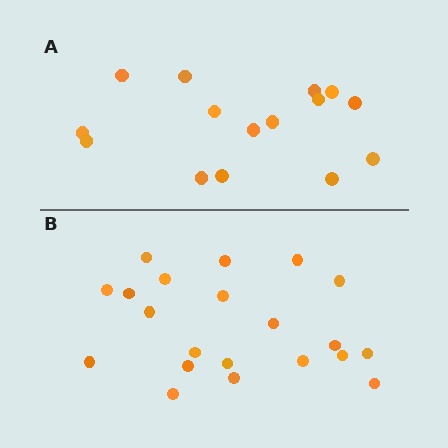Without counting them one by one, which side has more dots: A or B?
Region B (the bottom region) has more dots.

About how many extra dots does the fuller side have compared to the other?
Region B has about 6 more dots than region A.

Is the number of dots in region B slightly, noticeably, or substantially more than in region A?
Region B has noticeably more, but not dramatically so. The ratio is roughly 1.4 to 1.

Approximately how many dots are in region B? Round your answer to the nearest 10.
About 20 dots. (The exact count is 21, which rounds to 20.)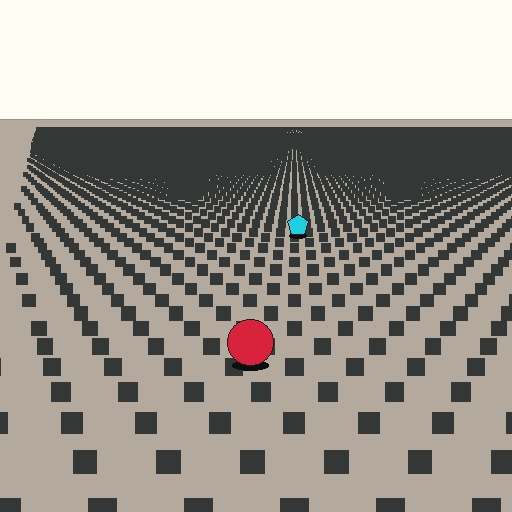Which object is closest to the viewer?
The red circle is closest. The texture marks near it are larger and more spread out.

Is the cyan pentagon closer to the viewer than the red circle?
No. The red circle is closer — you can tell from the texture gradient: the ground texture is coarser near it.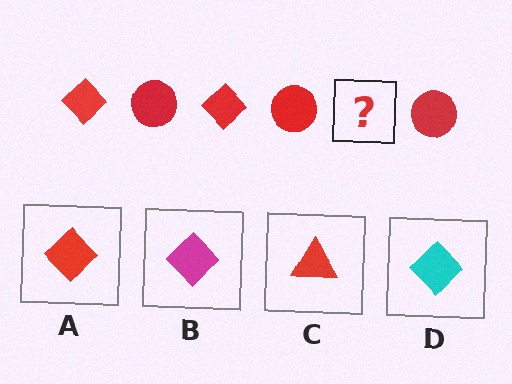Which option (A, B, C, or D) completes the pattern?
A.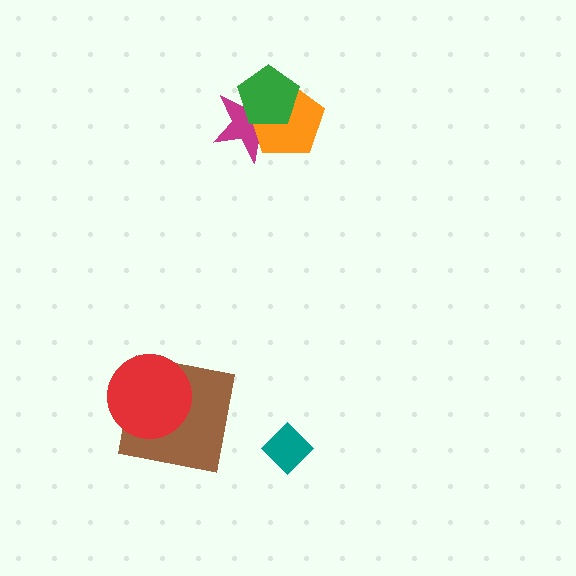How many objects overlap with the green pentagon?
2 objects overlap with the green pentagon.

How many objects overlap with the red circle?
1 object overlaps with the red circle.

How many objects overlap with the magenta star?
2 objects overlap with the magenta star.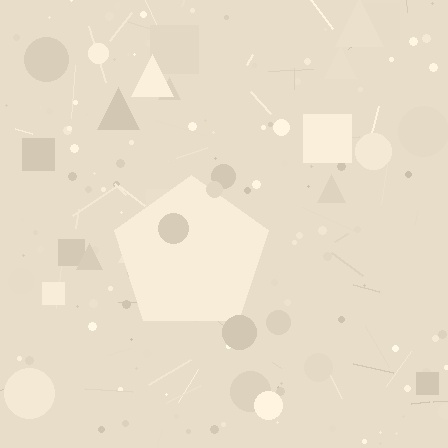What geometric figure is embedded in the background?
A pentagon is embedded in the background.